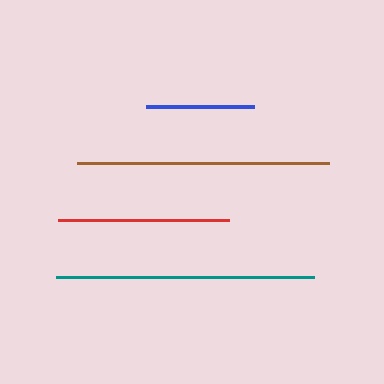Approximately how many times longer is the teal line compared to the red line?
The teal line is approximately 1.5 times the length of the red line.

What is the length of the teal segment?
The teal segment is approximately 258 pixels long.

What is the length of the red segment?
The red segment is approximately 171 pixels long.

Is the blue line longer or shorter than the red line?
The red line is longer than the blue line.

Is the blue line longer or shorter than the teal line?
The teal line is longer than the blue line.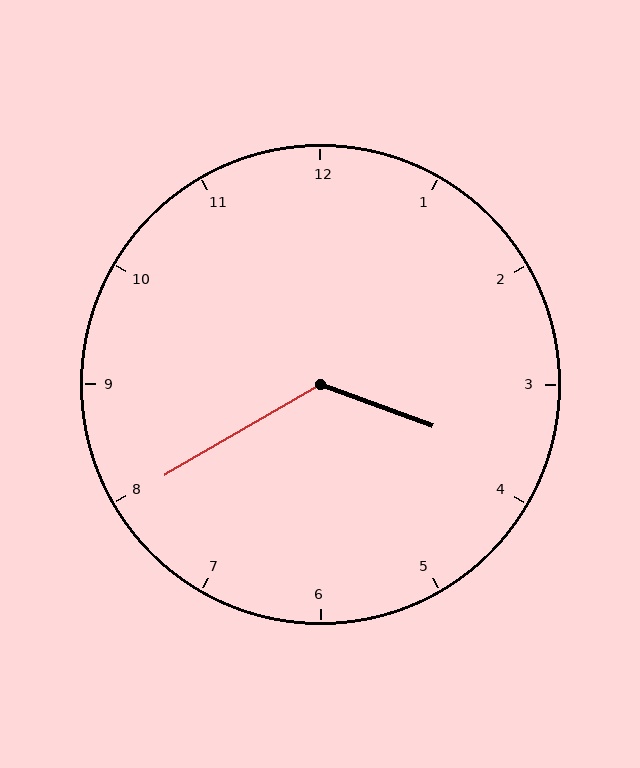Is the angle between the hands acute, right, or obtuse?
It is obtuse.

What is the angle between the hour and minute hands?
Approximately 130 degrees.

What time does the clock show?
3:40.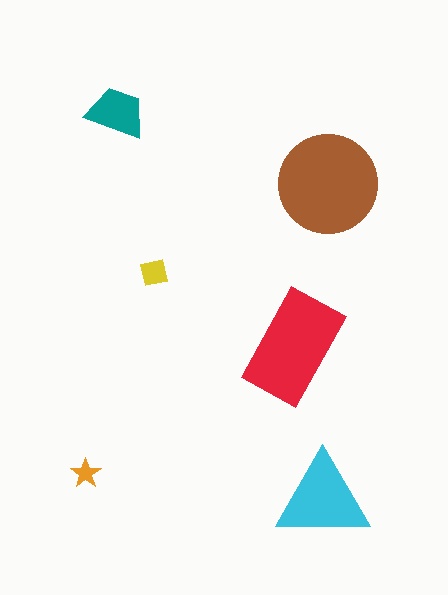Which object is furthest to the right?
The brown circle is rightmost.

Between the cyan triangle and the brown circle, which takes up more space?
The brown circle.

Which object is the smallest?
The orange star.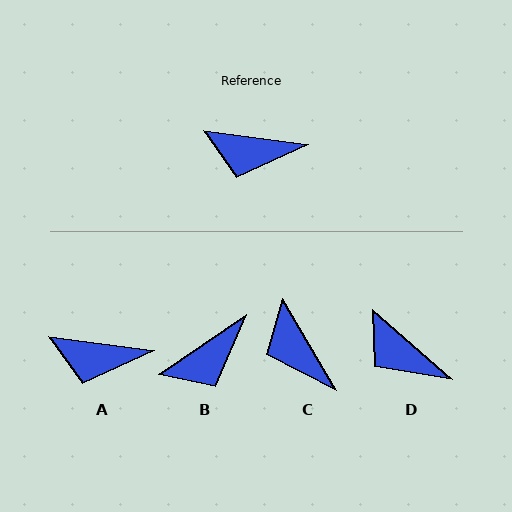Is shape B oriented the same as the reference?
No, it is off by about 42 degrees.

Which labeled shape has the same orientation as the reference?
A.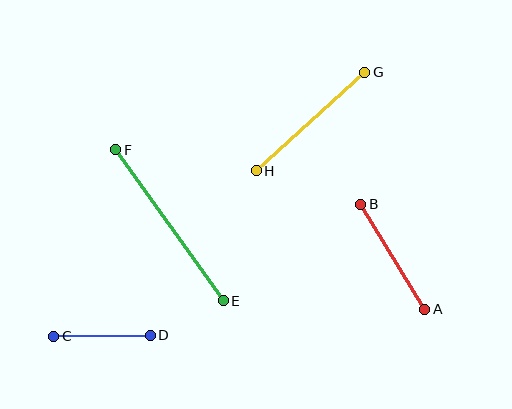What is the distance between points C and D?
The distance is approximately 97 pixels.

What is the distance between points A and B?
The distance is approximately 123 pixels.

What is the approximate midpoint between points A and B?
The midpoint is at approximately (393, 257) pixels.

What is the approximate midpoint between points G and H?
The midpoint is at approximately (311, 121) pixels.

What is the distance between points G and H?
The distance is approximately 147 pixels.